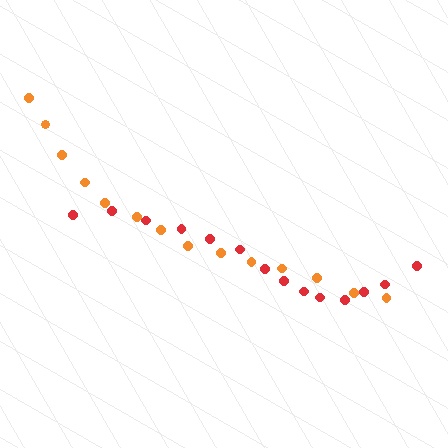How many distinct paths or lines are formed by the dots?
There are 2 distinct paths.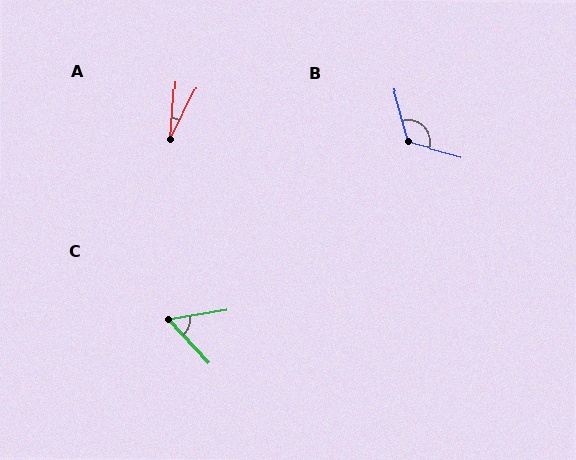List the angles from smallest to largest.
A (22°), C (56°), B (121°).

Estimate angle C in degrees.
Approximately 56 degrees.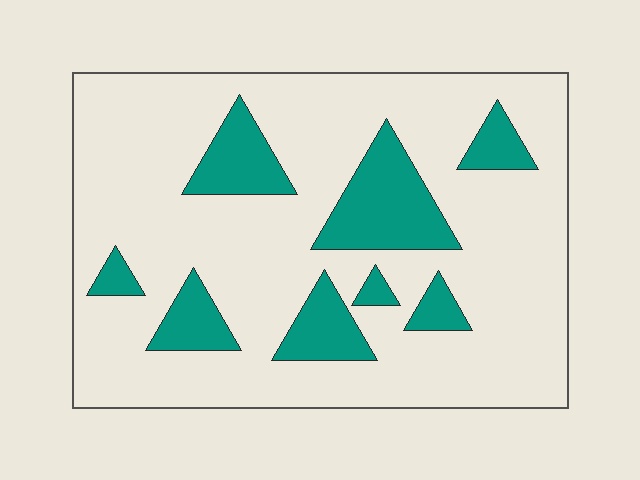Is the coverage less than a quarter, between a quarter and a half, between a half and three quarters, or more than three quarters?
Less than a quarter.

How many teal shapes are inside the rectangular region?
8.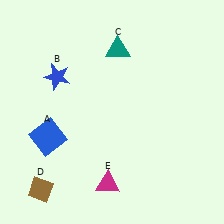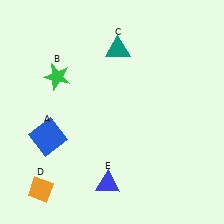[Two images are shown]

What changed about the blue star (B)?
In Image 1, B is blue. In Image 2, it changed to green.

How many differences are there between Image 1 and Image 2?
There are 3 differences between the two images.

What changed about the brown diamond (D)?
In Image 1, D is brown. In Image 2, it changed to orange.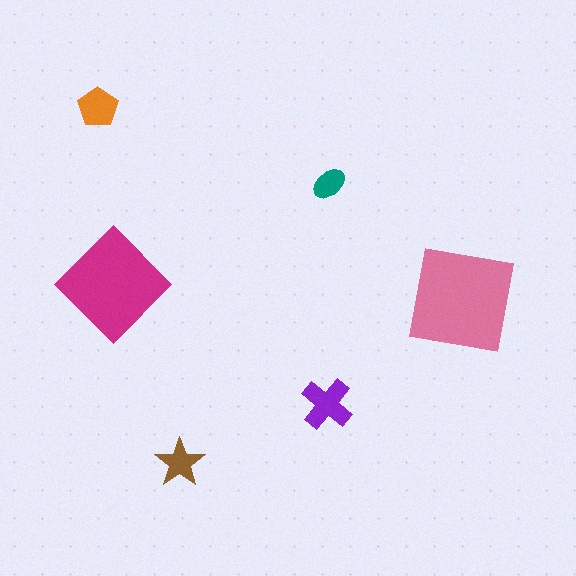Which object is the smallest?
The teal ellipse.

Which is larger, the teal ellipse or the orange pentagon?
The orange pentagon.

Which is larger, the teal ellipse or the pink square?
The pink square.